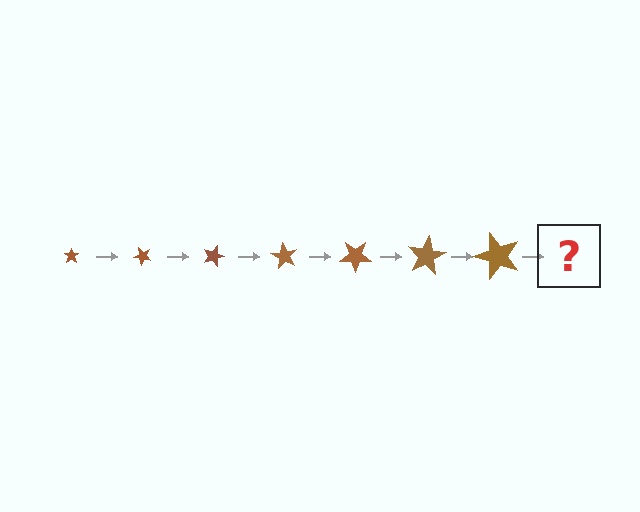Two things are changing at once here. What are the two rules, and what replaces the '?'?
The two rules are that the star grows larger each step and it rotates 45 degrees each step. The '?' should be a star, larger than the previous one and rotated 315 degrees from the start.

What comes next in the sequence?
The next element should be a star, larger than the previous one and rotated 315 degrees from the start.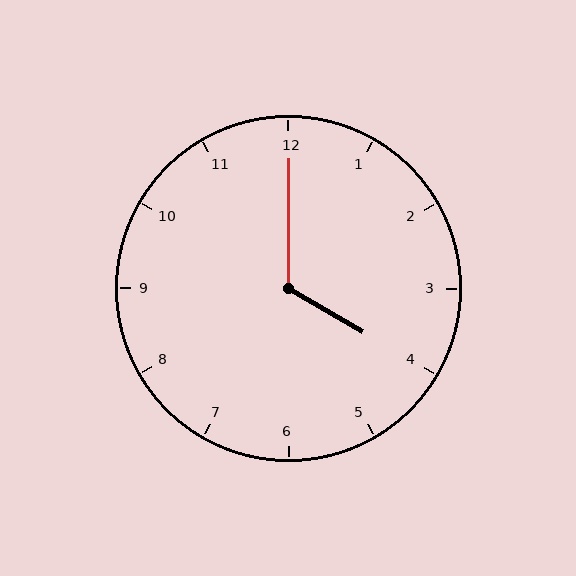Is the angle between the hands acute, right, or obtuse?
It is obtuse.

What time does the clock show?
4:00.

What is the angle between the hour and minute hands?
Approximately 120 degrees.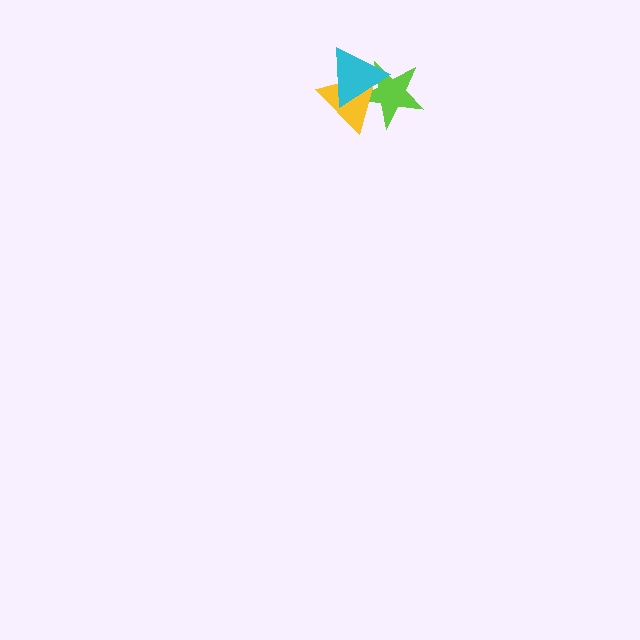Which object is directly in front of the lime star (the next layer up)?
The yellow triangle is directly in front of the lime star.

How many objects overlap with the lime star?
2 objects overlap with the lime star.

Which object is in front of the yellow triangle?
The cyan triangle is in front of the yellow triangle.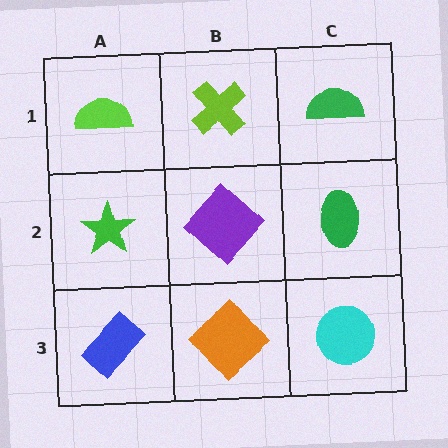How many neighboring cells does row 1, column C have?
2.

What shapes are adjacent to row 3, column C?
A green ellipse (row 2, column C), an orange diamond (row 3, column B).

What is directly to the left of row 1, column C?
A lime cross.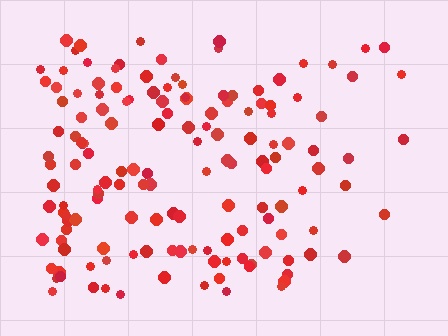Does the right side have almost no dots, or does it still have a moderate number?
Still a moderate number, just noticeably fewer than the left.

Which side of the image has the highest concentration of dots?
The left.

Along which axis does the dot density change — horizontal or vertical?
Horizontal.